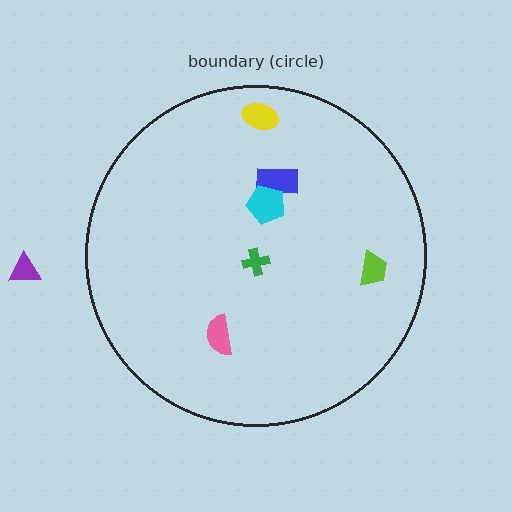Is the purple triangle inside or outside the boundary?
Outside.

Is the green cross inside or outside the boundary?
Inside.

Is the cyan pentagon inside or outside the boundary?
Inside.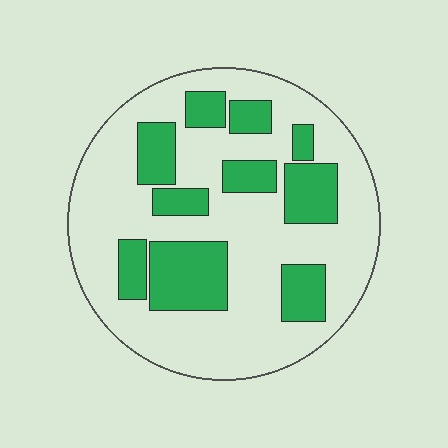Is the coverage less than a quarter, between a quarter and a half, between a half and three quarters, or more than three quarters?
Between a quarter and a half.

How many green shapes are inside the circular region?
10.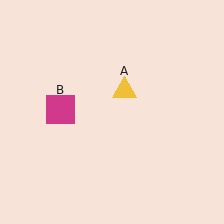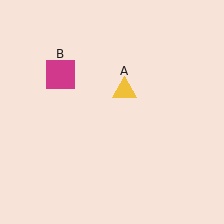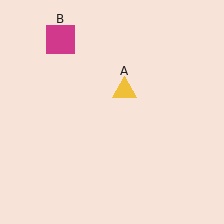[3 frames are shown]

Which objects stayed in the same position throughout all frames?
Yellow triangle (object A) remained stationary.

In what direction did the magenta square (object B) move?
The magenta square (object B) moved up.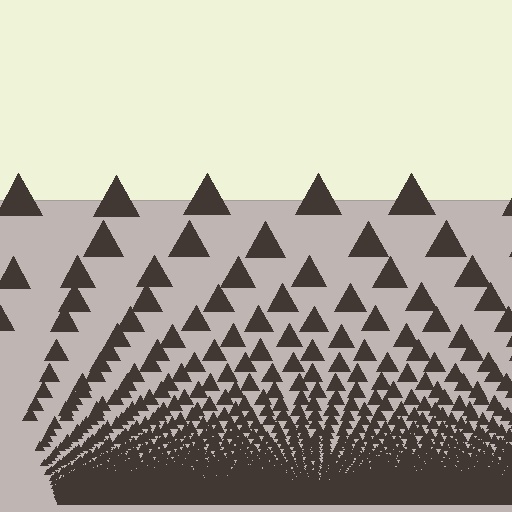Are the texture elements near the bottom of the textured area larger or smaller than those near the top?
Smaller. The gradient is inverted — elements near the bottom are smaller and denser.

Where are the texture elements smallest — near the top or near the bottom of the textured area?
Near the bottom.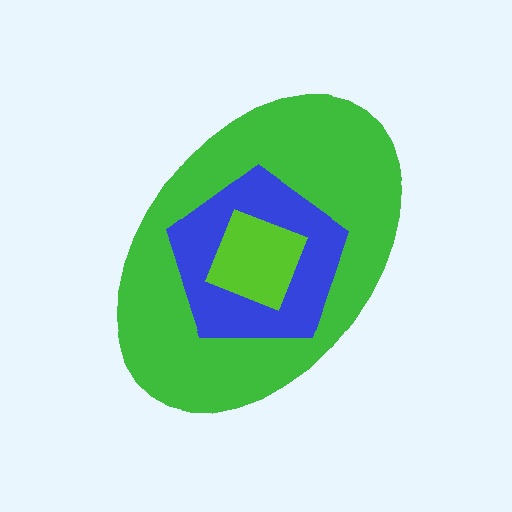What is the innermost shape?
The lime square.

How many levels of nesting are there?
3.